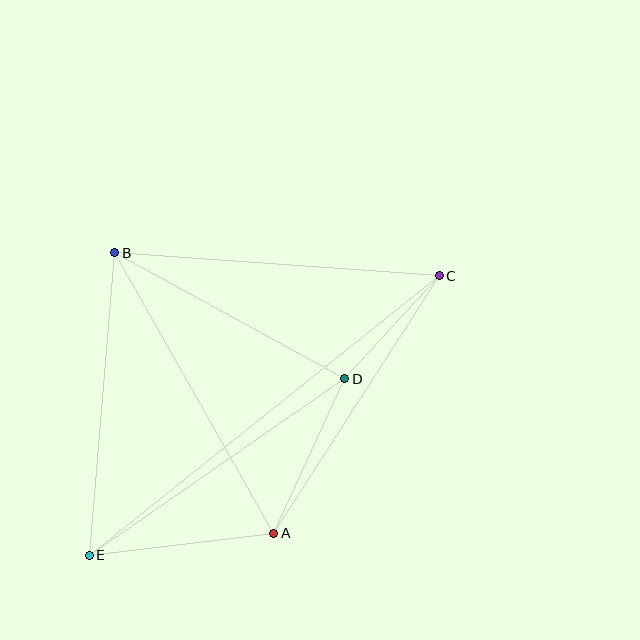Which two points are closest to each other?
Points C and D are closest to each other.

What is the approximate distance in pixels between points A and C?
The distance between A and C is approximately 306 pixels.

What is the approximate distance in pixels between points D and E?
The distance between D and E is approximately 311 pixels.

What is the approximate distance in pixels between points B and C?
The distance between B and C is approximately 325 pixels.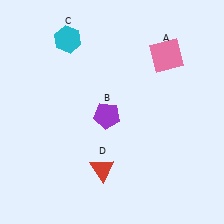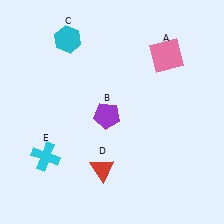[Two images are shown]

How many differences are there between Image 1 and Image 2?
There is 1 difference between the two images.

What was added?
A cyan cross (E) was added in Image 2.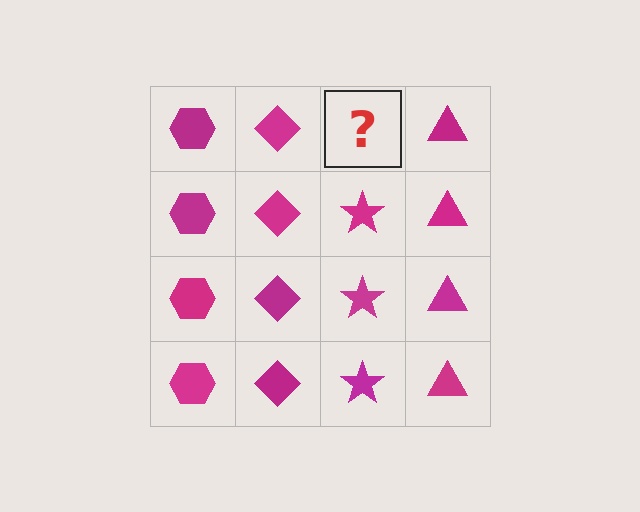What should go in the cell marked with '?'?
The missing cell should contain a magenta star.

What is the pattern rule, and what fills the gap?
The rule is that each column has a consistent shape. The gap should be filled with a magenta star.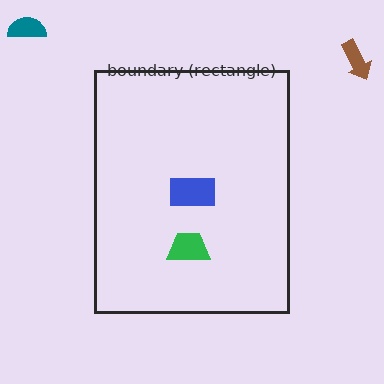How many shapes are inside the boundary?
2 inside, 2 outside.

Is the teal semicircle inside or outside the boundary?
Outside.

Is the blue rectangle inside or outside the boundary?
Inside.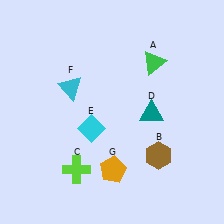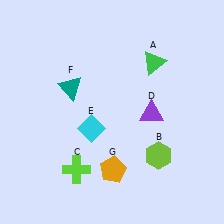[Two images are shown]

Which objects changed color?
B changed from brown to lime. D changed from teal to purple. F changed from cyan to teal.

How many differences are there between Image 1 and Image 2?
There are 3 differences between the two images.